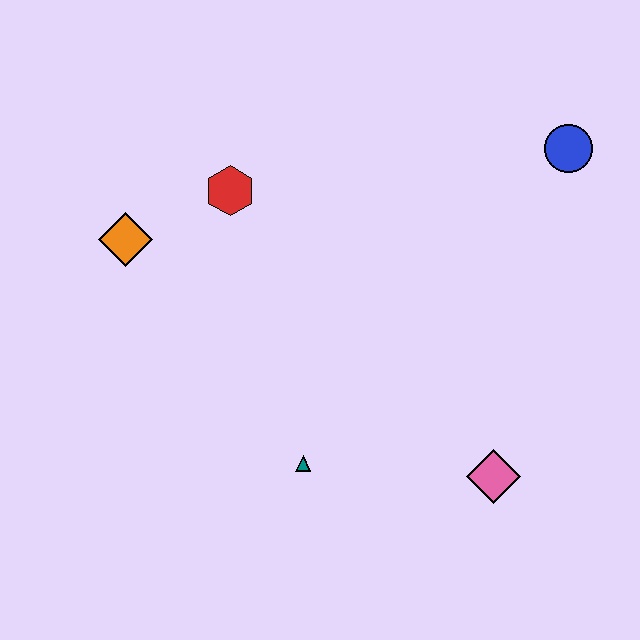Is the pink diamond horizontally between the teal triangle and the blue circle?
Yes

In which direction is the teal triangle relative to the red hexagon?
The teal triangle is below the red hexagon.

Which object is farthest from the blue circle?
The orange diamond is farthest from the blue circle.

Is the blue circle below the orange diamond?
No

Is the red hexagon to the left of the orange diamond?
No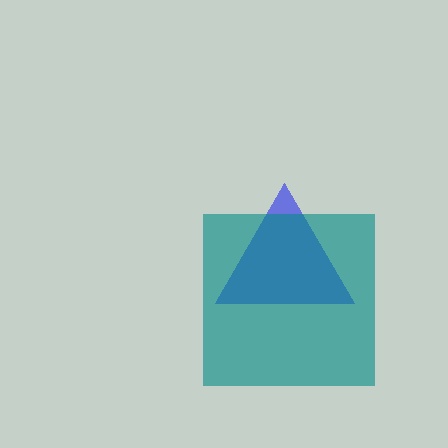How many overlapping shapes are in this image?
There are 2 overlapping shapes in the image.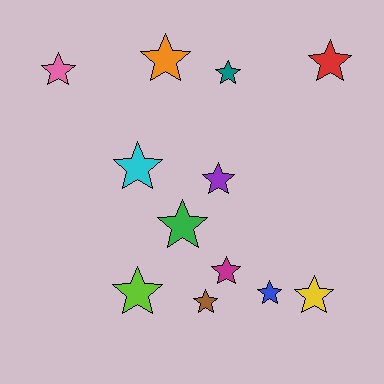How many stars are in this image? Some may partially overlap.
There are 12 stars.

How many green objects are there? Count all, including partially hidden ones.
There is 1 green object.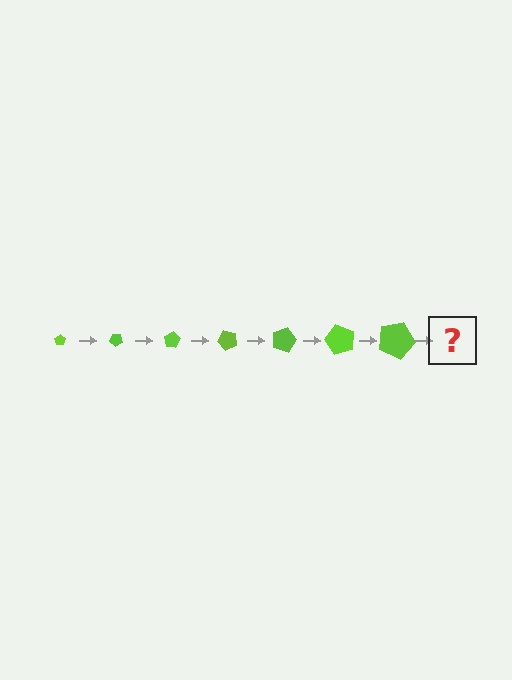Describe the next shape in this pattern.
It should be a pentagon, larger than the previous one and rotated 280 degrees from the start.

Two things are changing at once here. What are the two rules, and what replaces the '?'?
The two rules are that the pentagon grows larger each step and it rotates 40 degrees each step. The '?' should be a pentagon, larger than the previous one and rotated 280 degrees from the start.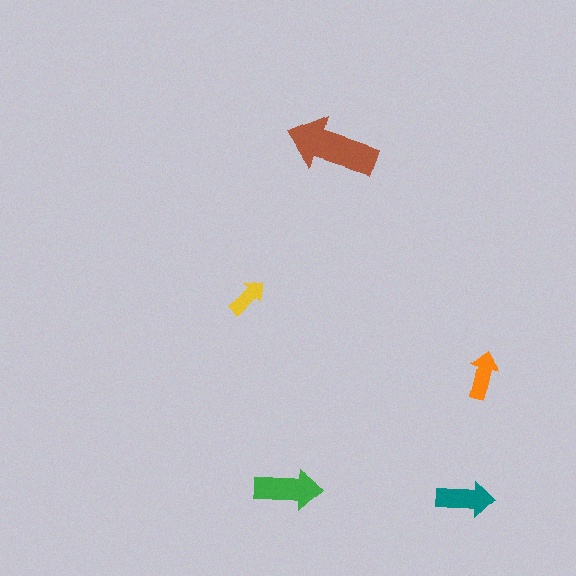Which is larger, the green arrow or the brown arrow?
The brown one.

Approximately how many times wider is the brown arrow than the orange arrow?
About 2 times wider.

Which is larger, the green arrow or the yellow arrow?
The green one.